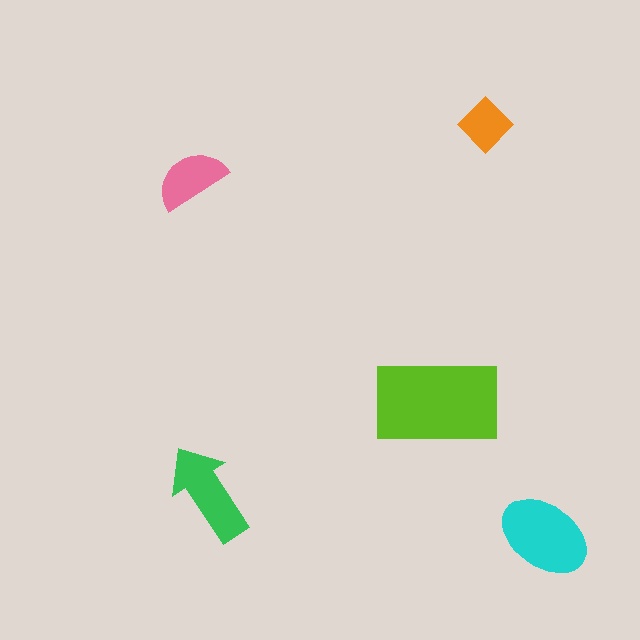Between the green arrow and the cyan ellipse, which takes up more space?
The cyan ellipse.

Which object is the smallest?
The orange diamond.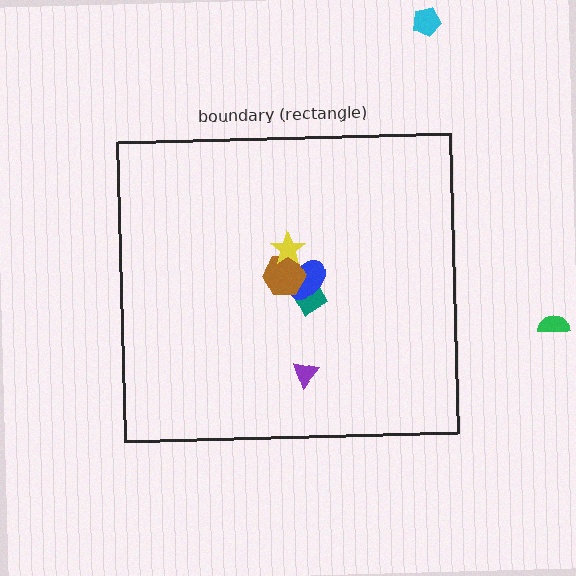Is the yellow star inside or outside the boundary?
Inside.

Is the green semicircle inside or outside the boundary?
Outside.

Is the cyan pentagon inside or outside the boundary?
Outside.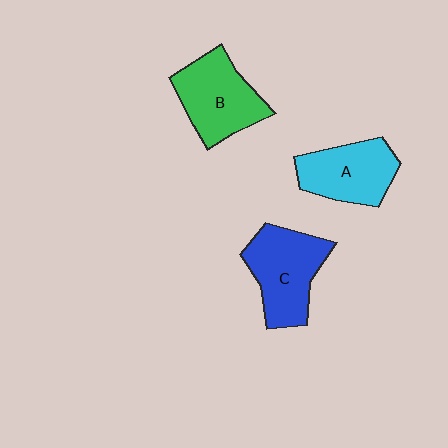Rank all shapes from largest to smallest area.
From largest to smallest: C (blue), B (green), A (cyan).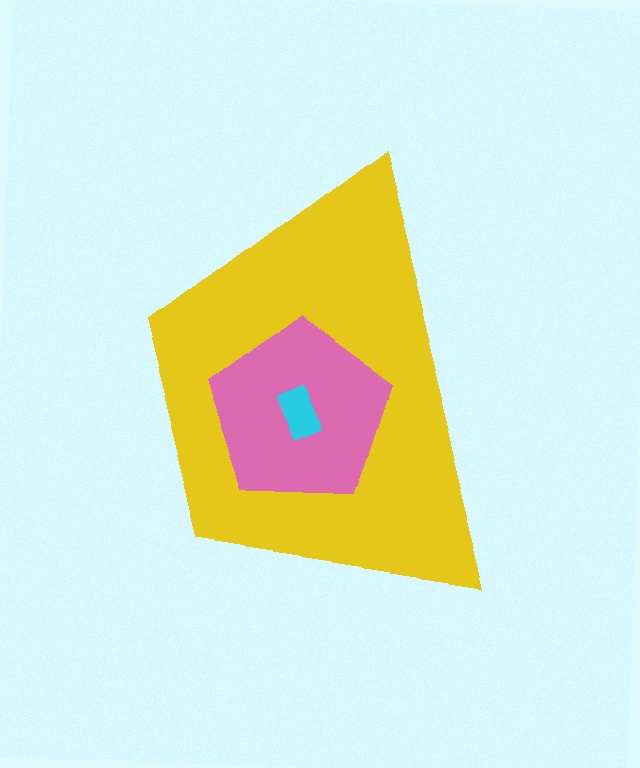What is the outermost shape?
The yellow trapezoid.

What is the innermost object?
The cyan rectangle.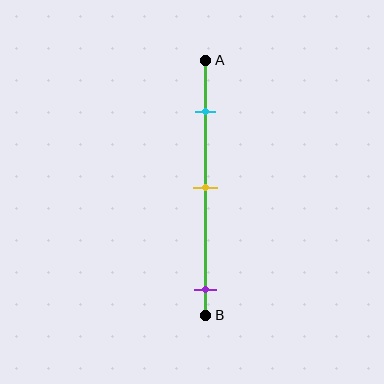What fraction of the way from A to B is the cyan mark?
The cyan mark is approximately 20% (0.2) of the way from A to B.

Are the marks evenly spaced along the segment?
No, the marks are not evenly spaced.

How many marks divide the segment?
There are 3 marks dividing the segment.